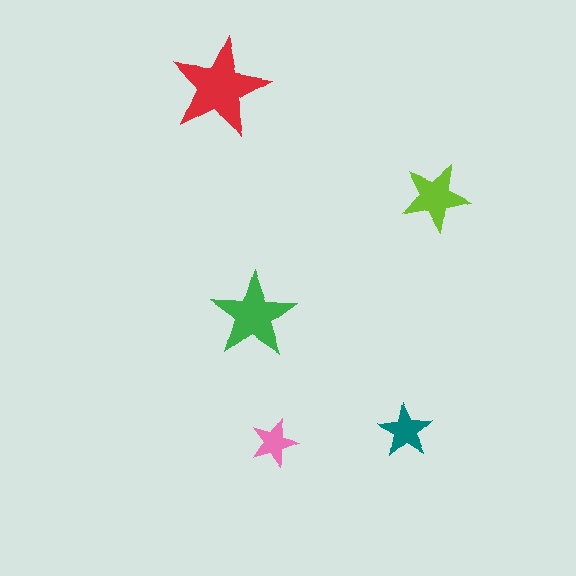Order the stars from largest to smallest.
the red one, the green one, the lime one, the teal one, the pink one.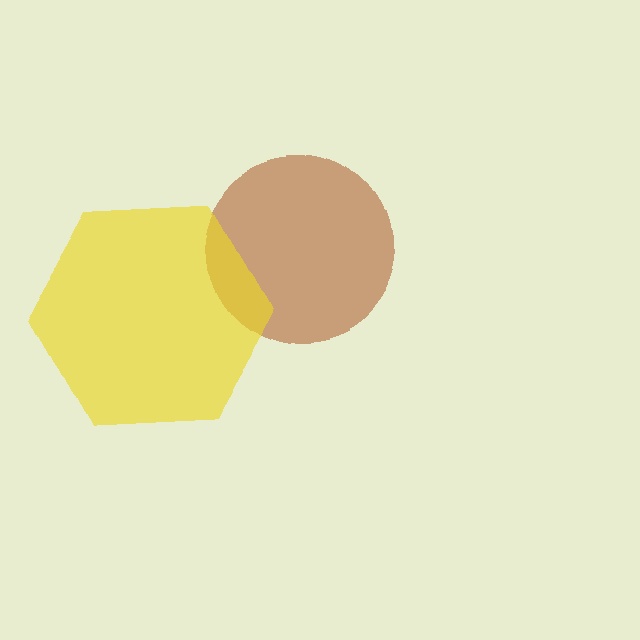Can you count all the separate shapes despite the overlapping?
Yes, there are 2 separate shapes.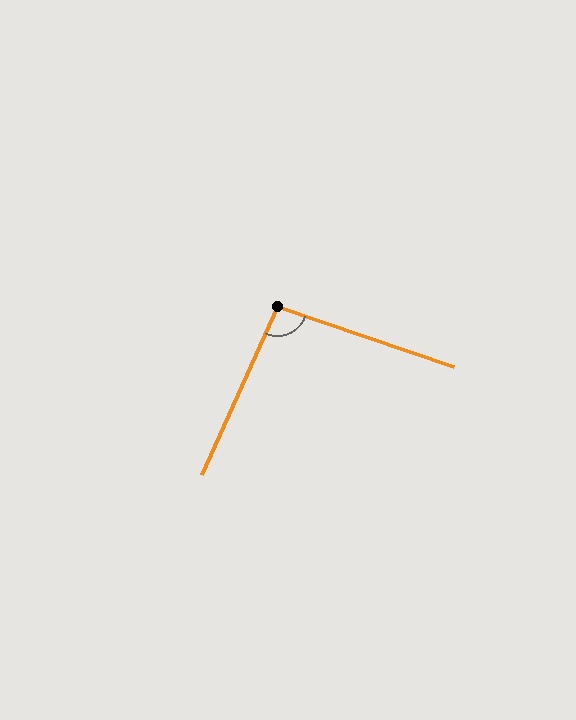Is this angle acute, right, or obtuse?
It is obtuse.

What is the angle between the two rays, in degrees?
Approximately 95 degrees.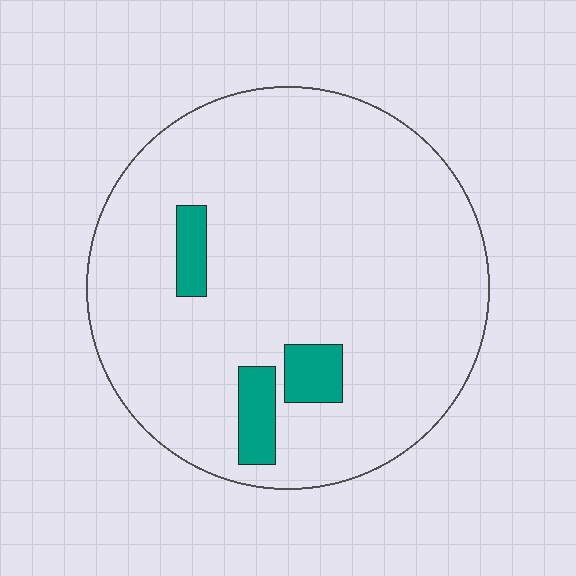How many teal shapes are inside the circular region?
3.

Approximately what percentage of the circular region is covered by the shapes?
Approximately 10%.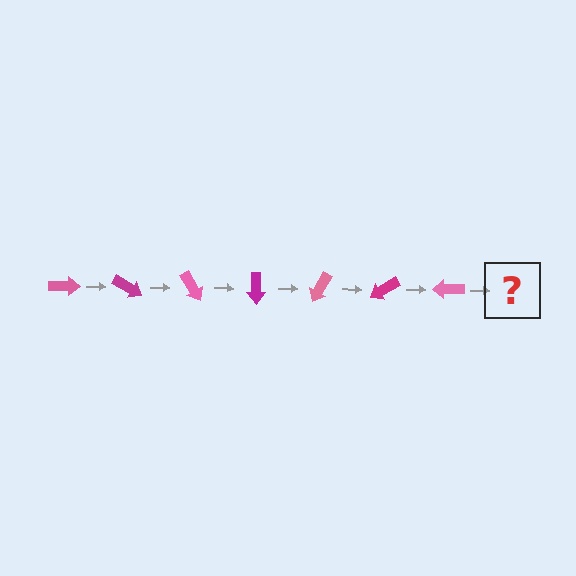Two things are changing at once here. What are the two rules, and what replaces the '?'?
The two rules are that it rotates 30 degrees each step and the color cycles through pink and magenta. The '?' should be a magenta arrow, rotated 210 degrees from the start.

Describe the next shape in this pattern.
It should be a magenta arrow, rotated 210 degrees from the start.